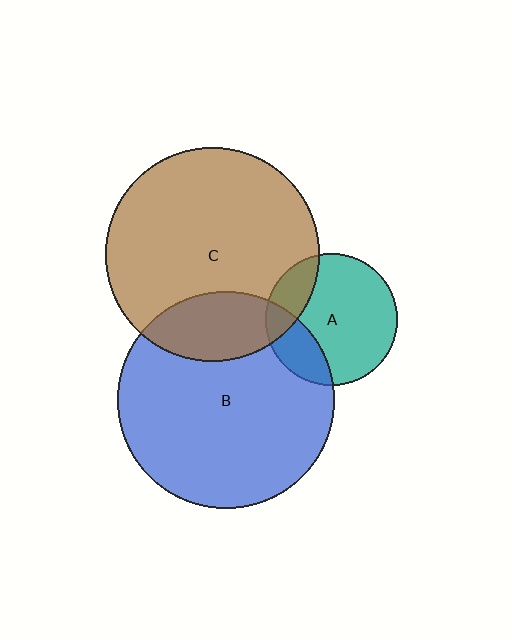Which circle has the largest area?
Circle B (blue).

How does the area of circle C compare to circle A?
Approximately 2.6 times.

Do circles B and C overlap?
Yes.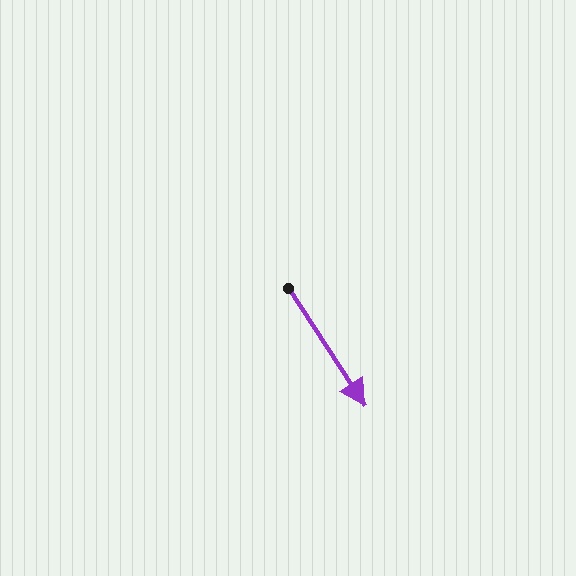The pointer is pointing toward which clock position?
Roughly 5 o'clock.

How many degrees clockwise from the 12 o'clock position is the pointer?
Approximately 147 degrees.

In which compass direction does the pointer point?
Southeast.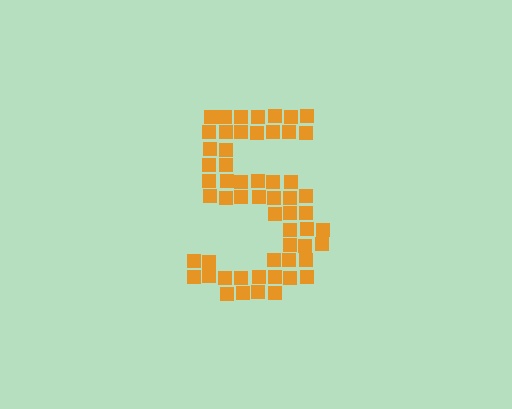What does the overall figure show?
The overall figure shows the digit 5.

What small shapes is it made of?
It is made of small squares.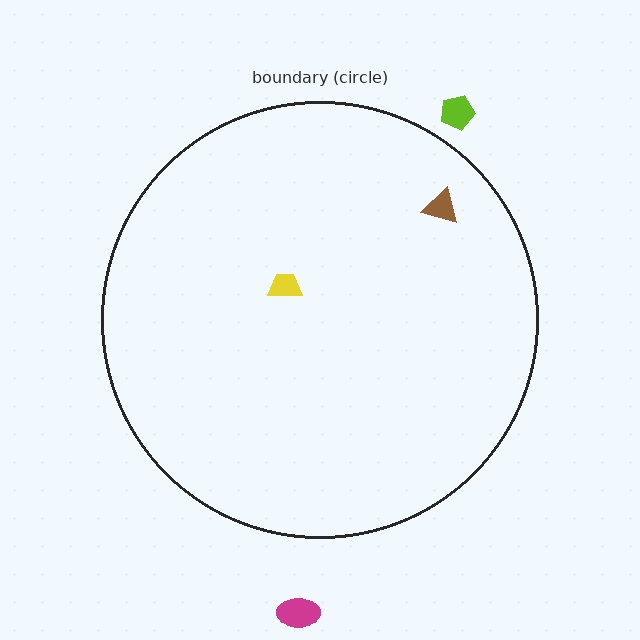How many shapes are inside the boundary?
2 inside, 2 outside.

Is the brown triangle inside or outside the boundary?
Inside.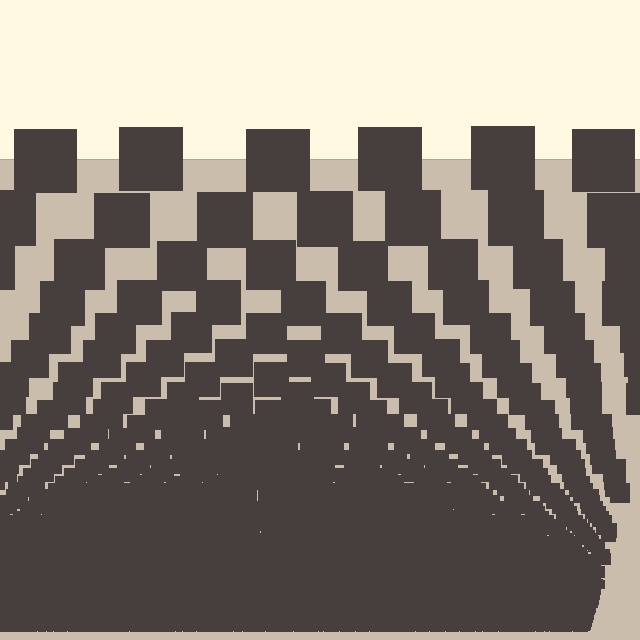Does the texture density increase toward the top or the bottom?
Density increases toward the bottom.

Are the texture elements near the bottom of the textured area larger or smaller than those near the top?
Smaller. The gradient is inverted — elements near the bottom are smaller and denser.